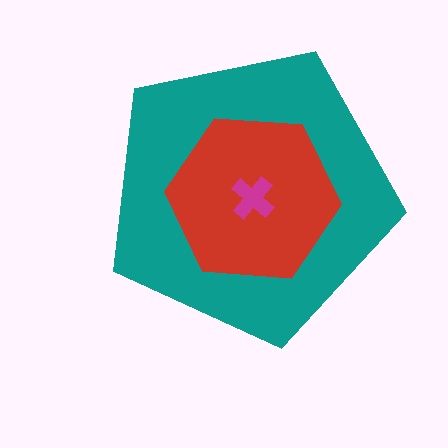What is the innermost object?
The magenta cross.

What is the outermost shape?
The teal pentagon.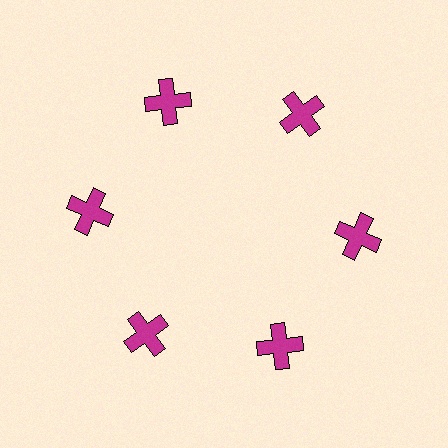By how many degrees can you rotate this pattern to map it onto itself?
The pattern maps onto itself every 60 degrees of rotation.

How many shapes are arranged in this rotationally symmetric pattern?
There are 6 shapes, arranged in 6 groups of 1.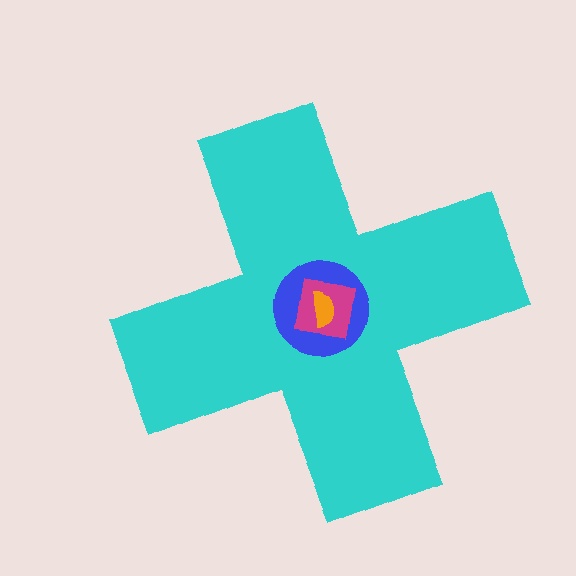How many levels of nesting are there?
4.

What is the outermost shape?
The cyan cross.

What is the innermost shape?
The orange semicircle.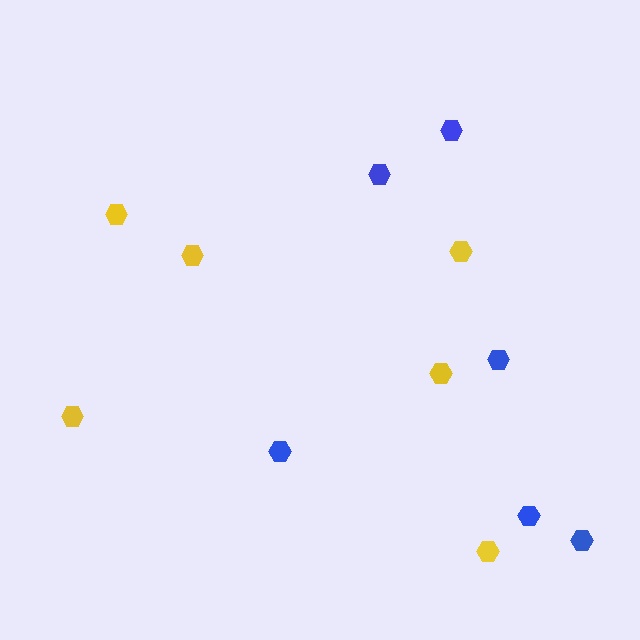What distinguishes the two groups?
There are 2 groups: one group of yellow hexagons (6) and one group of blue hexagons (6).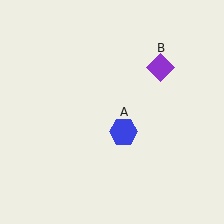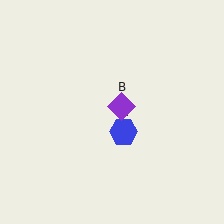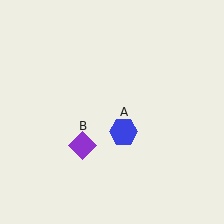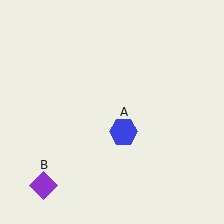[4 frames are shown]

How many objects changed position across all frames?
1 object changed position: purple diamond (object B).